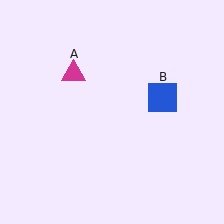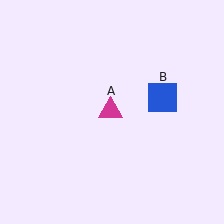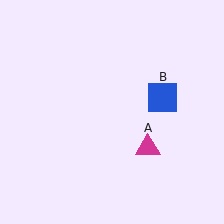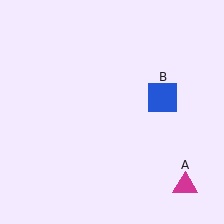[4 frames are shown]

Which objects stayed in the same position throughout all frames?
Blue square (object B) remained stationary.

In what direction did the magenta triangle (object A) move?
The magenta triangle (object A) moved down and to the right.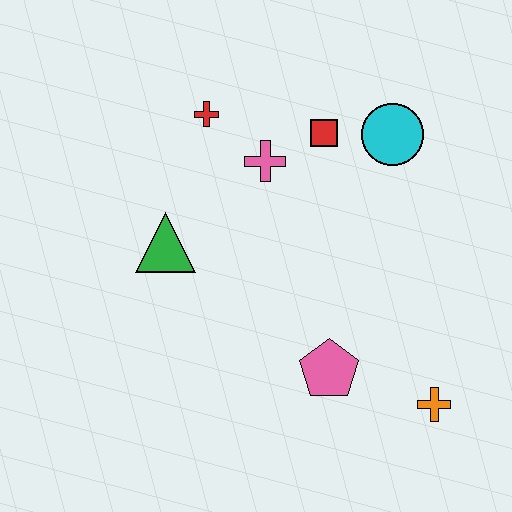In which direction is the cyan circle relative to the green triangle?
The cyan circle is to the right of the green triangle.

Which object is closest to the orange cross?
The pink pentagon is closest to the orange cross.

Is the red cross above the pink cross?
Yes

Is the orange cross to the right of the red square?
Yes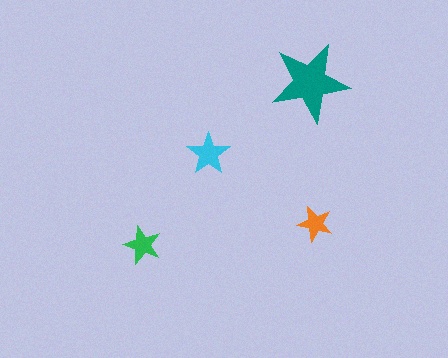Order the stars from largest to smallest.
the teal one, the cyan one, the green one, the orange one.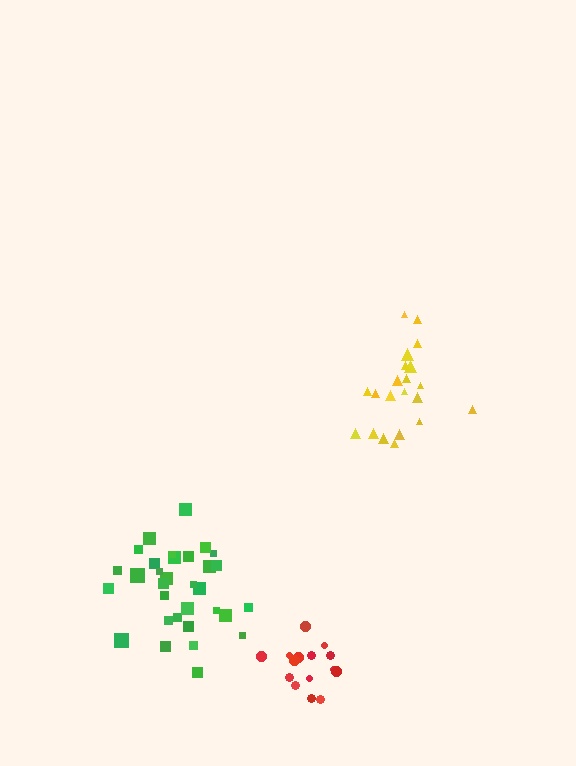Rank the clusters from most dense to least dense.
red, green, yellow.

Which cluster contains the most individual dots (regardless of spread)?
Green (32).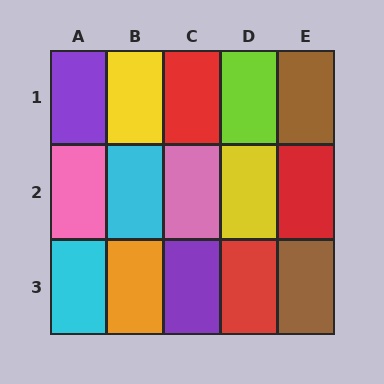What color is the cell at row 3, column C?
Purple.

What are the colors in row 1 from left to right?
Purple, yellow, red, lime, brown.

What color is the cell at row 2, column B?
Cyan.